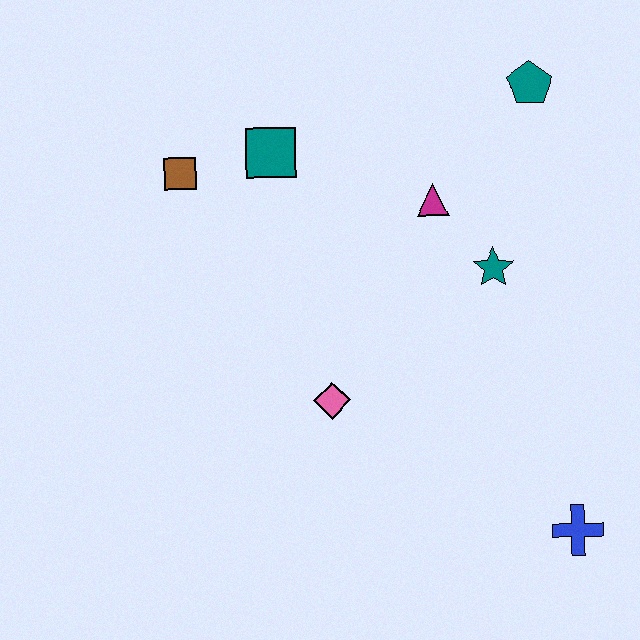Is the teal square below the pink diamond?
No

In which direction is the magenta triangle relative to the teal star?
The magenta triangle is above the teal star.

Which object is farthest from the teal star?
The brown square is farthest from the teal star.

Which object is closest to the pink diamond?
The teal star is closest to the pink diamond.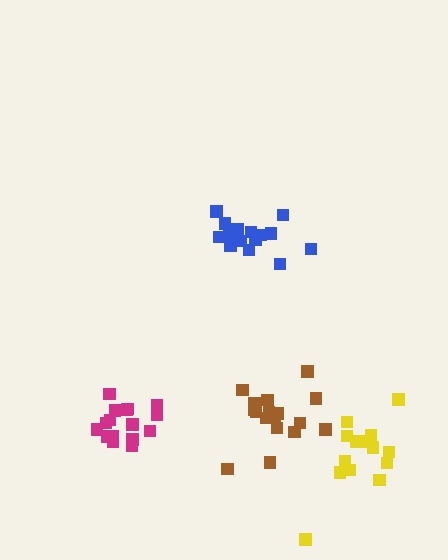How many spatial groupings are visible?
There are 4 spatial groupings.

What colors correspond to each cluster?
The clusters are colored: magenta, blue, brown, yellow.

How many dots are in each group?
Group 1: 16 dots, Group 2: 15 dots, Group 3: 17 dots, Group 4: 14 dots (62 total).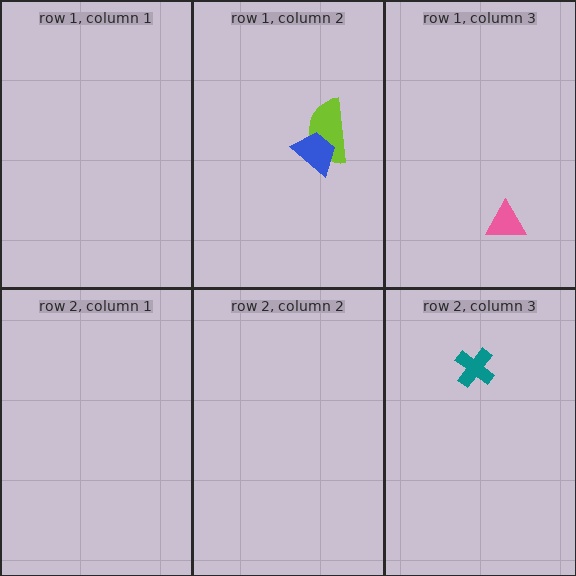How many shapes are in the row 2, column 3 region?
1.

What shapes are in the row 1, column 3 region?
The pink triangle.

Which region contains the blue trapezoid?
The row 1, column 2 region.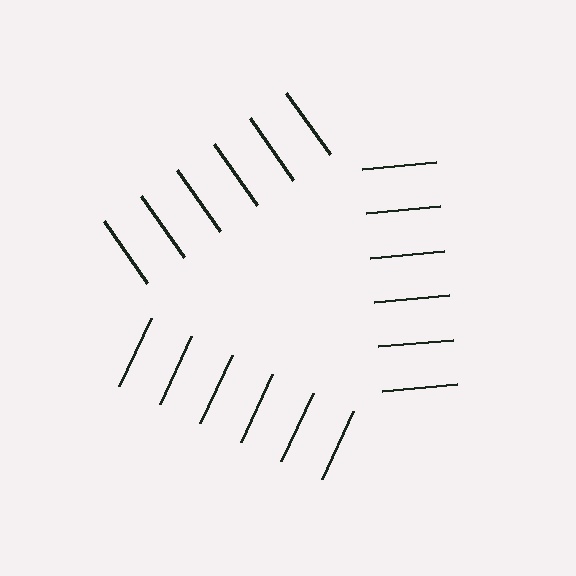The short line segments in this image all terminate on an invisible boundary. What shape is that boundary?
An illusory triangle — the line segments terminate on its edges but no continuous stroke is drawn.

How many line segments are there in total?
18 — 6 along each of the 3 edges.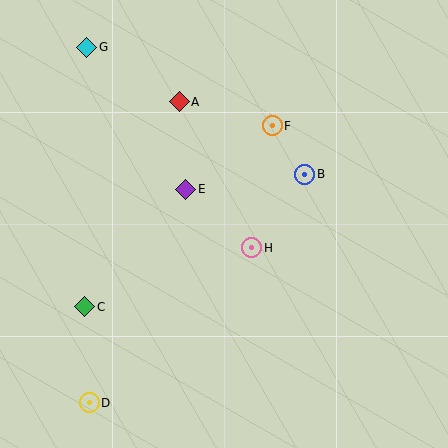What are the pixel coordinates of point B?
Point B is at (305, 174).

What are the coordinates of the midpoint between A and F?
The midpoint between A and F is at (226, 114).